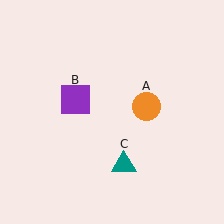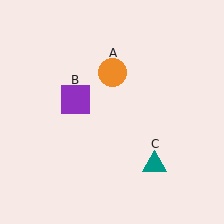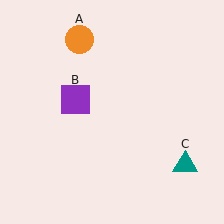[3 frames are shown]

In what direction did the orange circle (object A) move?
The orange circle (object A) moved up and to the left.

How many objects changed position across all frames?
2 objects changed position: orange circle (object A), teal triangle (object C).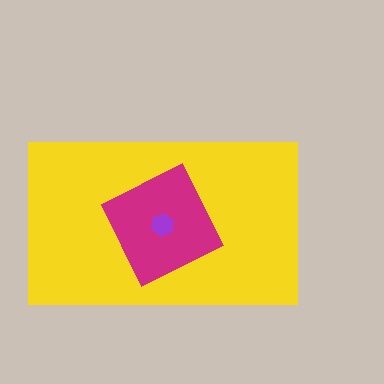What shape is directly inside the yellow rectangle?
The magenta square.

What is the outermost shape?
The yellow rectangle.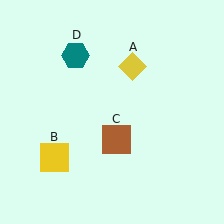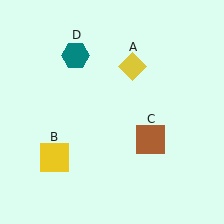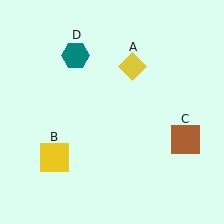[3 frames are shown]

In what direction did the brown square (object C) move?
The brown square (object C) moved right.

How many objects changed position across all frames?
1 object changed position: brown square (object C).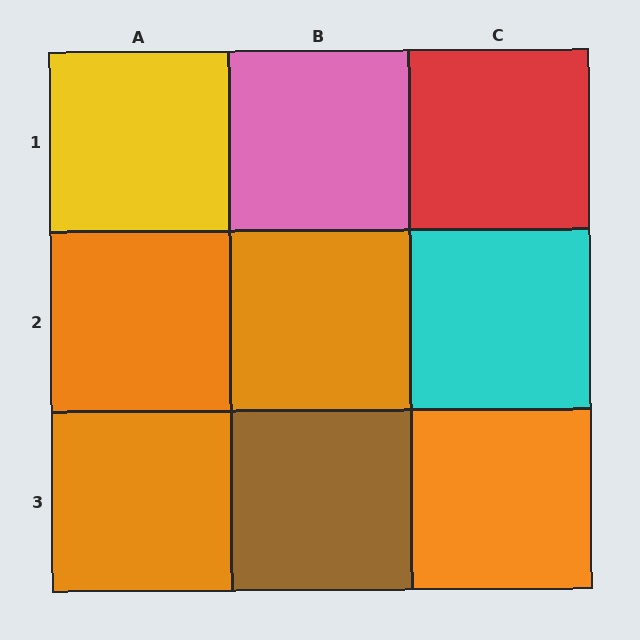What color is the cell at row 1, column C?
Red.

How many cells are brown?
1 cell is brown.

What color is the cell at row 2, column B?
Orange.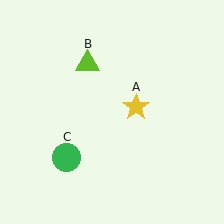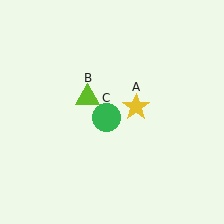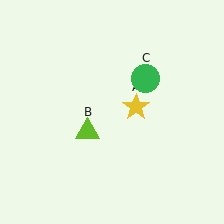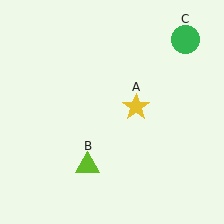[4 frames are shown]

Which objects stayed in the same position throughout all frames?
Yellow star (object A) remained stationary.